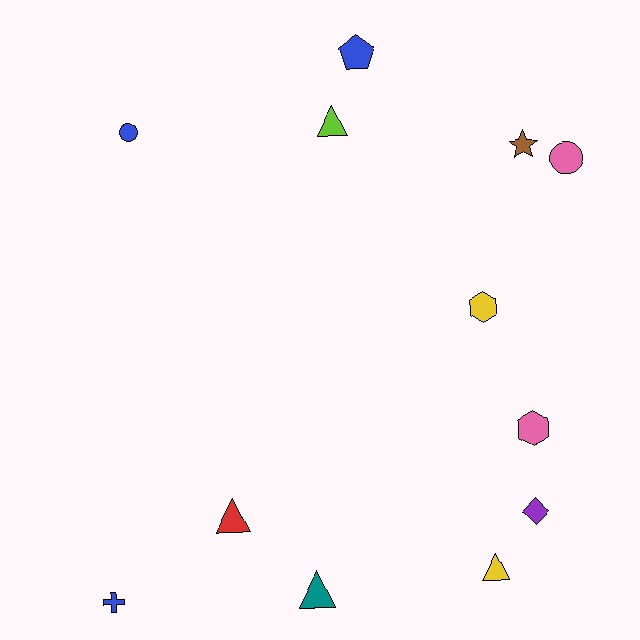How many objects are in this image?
There are 12 objects.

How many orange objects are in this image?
There are no orange objects.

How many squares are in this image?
There are no squares.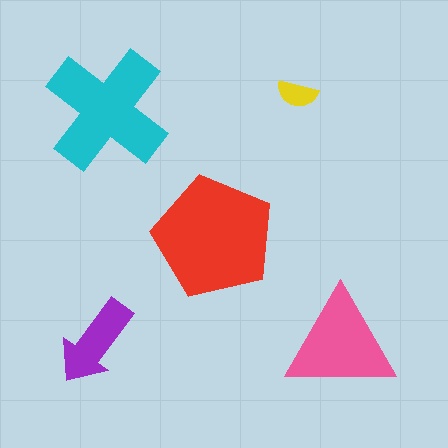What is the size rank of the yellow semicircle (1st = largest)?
5th.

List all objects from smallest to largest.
The yellow semicircle, the purple arrow, the pink triangle, the cyan cross, the red pentagon.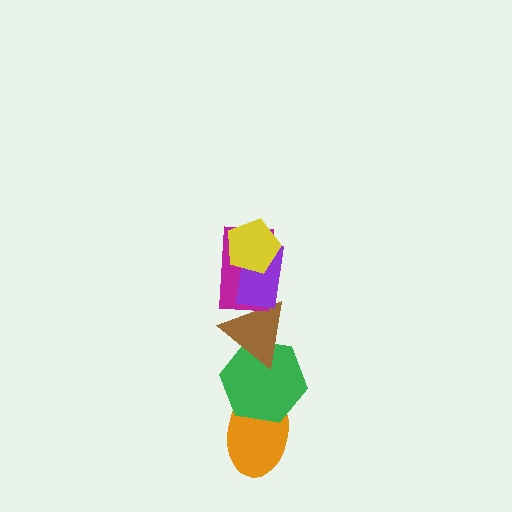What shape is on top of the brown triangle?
The magenta rectangle is on top of the brown triangle.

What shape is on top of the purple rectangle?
The yellow pentagon is on top of the purple rectangle.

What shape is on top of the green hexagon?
The brown triangle is on top of the green hexagon.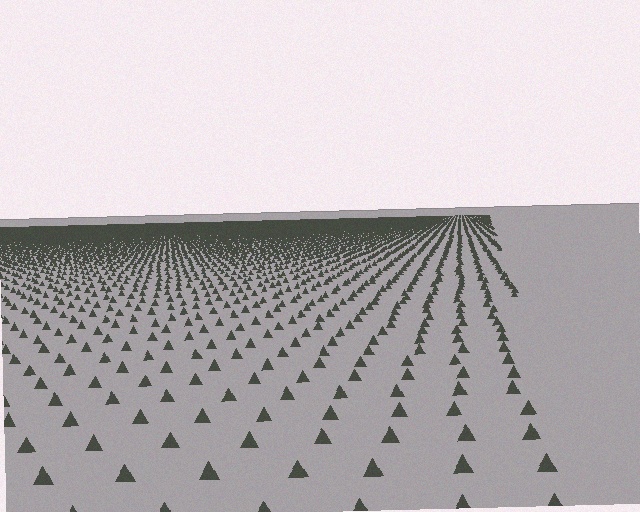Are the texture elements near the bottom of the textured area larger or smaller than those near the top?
Larger. Near the bottom, elements are closer to the viewer and appear at a bigger on-screen size.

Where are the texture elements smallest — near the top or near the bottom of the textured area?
Near the top.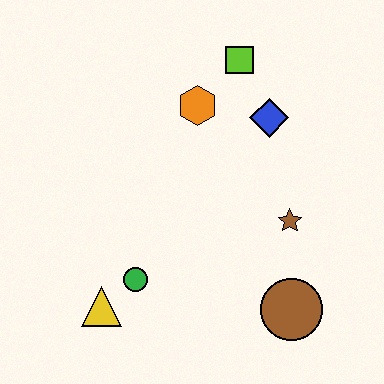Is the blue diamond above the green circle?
Yes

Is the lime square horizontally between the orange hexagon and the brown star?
Yes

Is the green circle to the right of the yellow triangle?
Yes